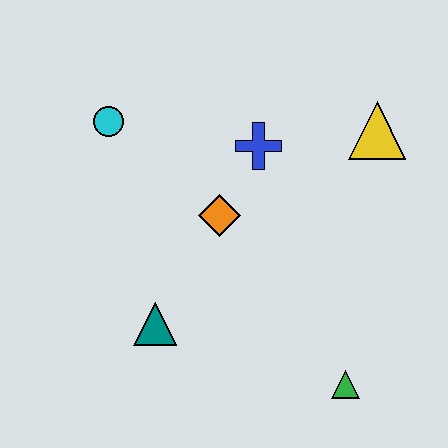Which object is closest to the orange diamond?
The blue cross is closest to the orange diamond.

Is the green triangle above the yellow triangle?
No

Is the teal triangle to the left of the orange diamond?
Yes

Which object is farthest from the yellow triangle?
The teal triangle is farthest from the yellow triangle.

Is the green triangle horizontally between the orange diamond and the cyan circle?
No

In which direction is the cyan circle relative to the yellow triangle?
The cyan circle is to the left of the yellow triangle.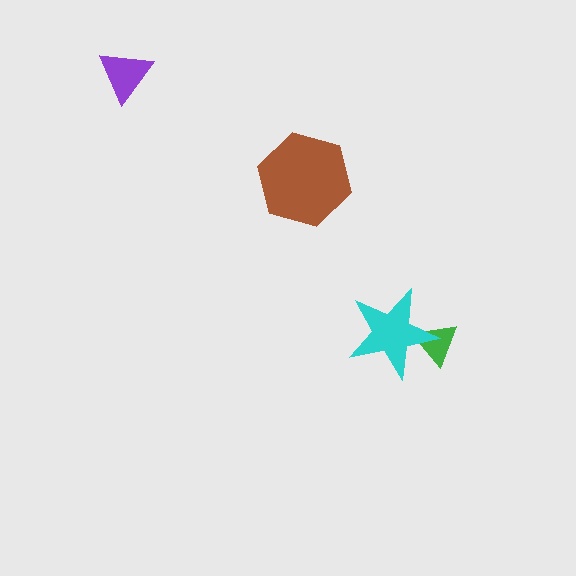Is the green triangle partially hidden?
Yes, it is partially covered by another shape.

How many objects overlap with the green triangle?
1 object overlaps with the green triangle.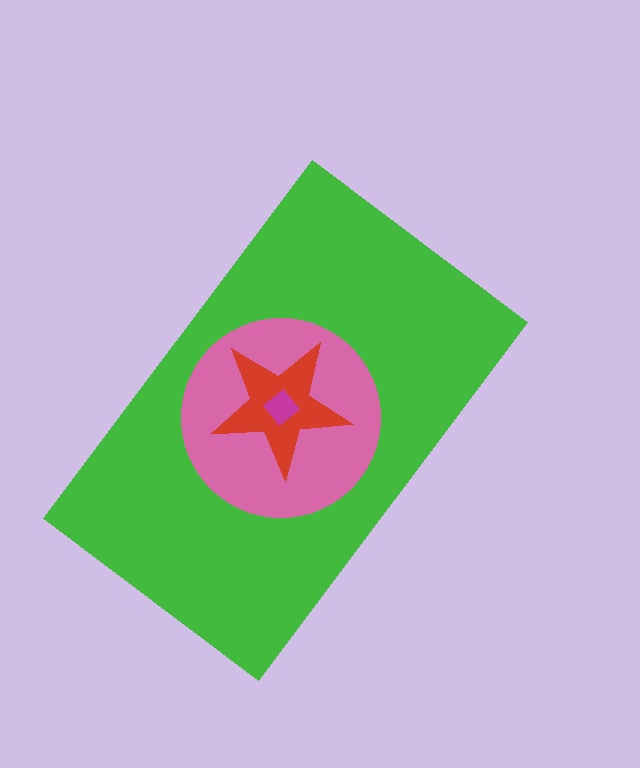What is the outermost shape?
The green rectangle.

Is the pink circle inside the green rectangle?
Yes.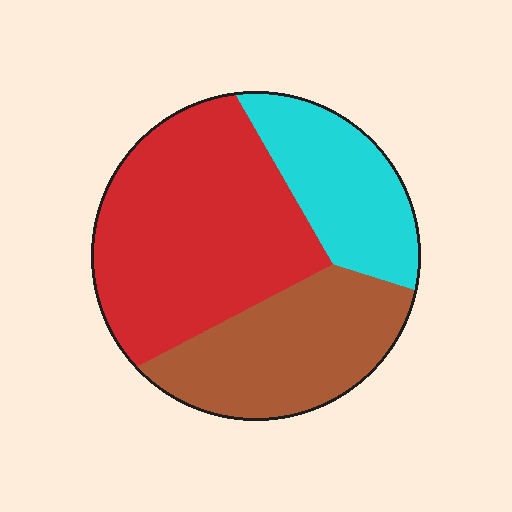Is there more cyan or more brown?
Brown.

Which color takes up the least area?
Cyan, at roughly 20%.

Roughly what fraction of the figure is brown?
Brown takes up about one third (1/3) of the figure.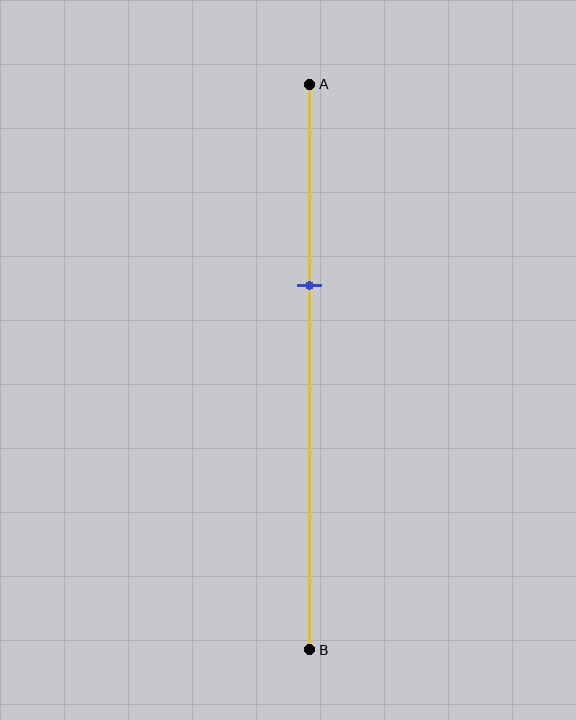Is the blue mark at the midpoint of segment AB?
No, the mark is at about 35% from A, not at the 50% midpoint.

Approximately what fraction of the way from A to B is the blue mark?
The blue mark is approximately 35% of the way from A to B.